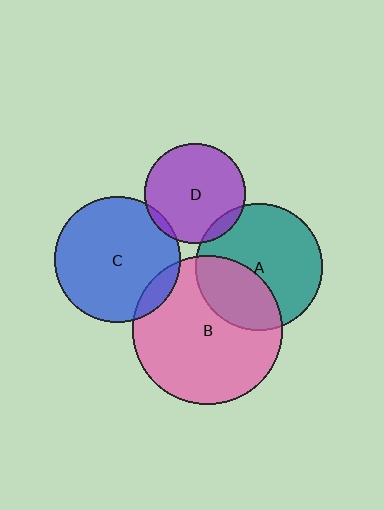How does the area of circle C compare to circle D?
Approximately 1.6 times.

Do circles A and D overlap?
Yes.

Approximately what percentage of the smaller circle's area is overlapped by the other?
Approximately 10%.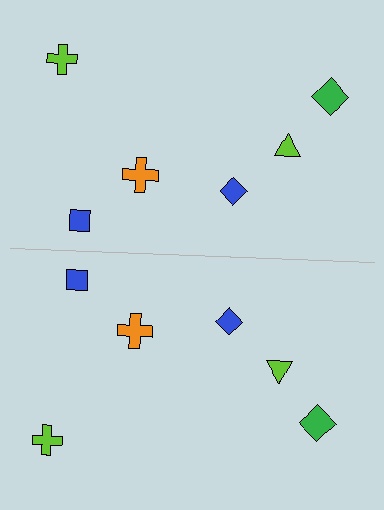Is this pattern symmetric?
Yes, this pattern has bilateral (reflection) symmetry.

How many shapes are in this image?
There are 12 shapes in this image.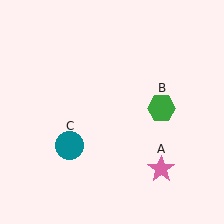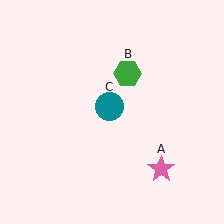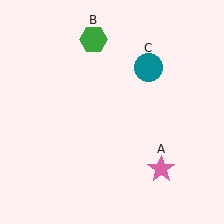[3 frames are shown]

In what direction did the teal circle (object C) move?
The teal circle (object C) moved up and to the right.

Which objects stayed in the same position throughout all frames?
Pink star (object A) remained stationary.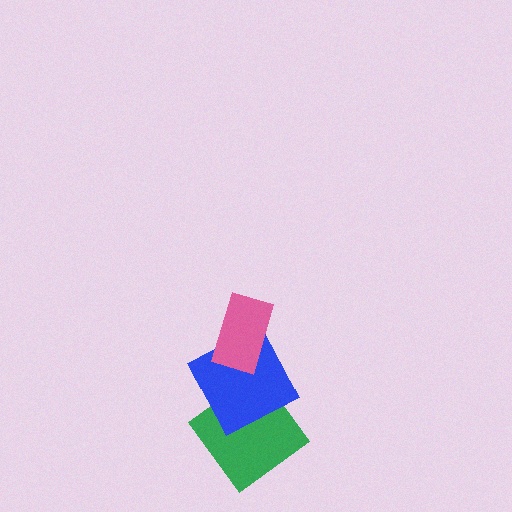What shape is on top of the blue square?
The pink rectangle is on top of the blue square.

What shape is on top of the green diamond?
The blue square is on top of the green diamond.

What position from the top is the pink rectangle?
The pink rectangle is 1st from the top.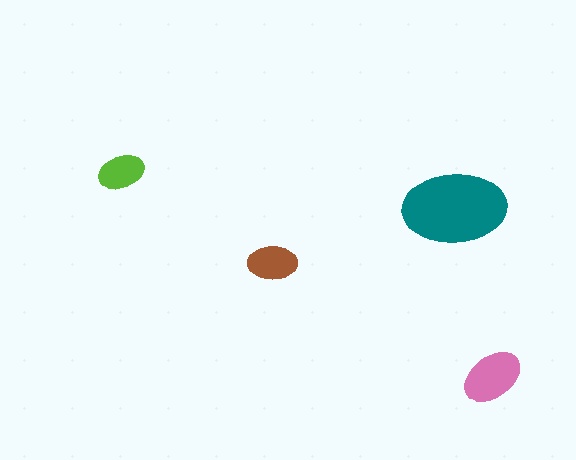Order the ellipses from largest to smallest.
the teal one, the pink one, the brown one, the lime one.